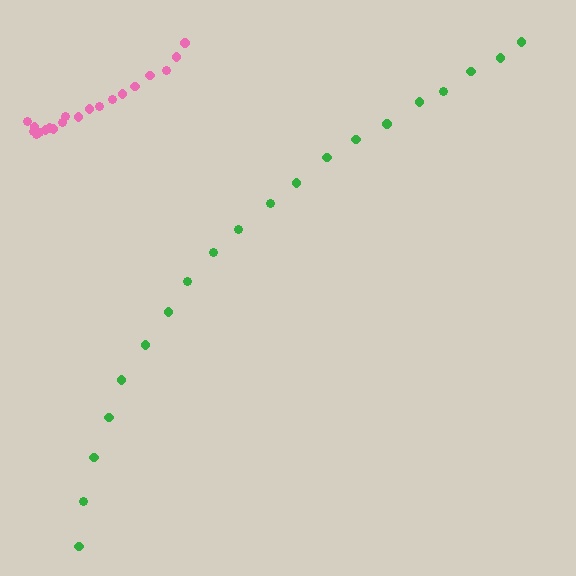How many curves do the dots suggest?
There are 2 distinct paths.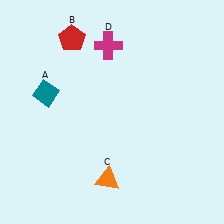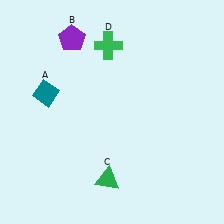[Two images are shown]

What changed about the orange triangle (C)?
In Image 1, C is orange. In Image 2, it changed to green.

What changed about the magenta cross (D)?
In Image 1, D is magenta. In Image 2, it changed to green.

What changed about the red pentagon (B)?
In Image 1, B is red. In Image 2, it changed to purple.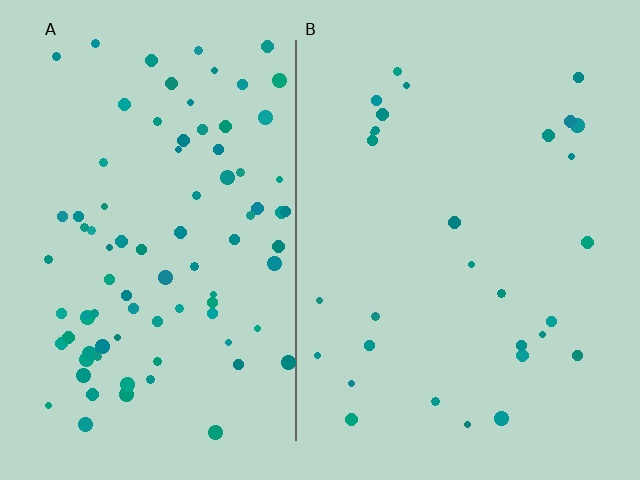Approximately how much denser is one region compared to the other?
Approximately 3.0× — region A over region B.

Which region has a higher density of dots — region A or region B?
A (the left).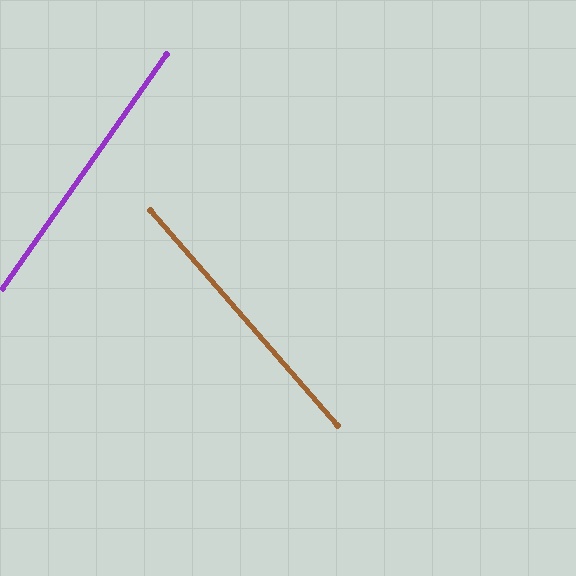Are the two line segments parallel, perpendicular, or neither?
Neither parallel nor perpendicular — they differ by about 76°.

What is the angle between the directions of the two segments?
Approximately 76 degrees.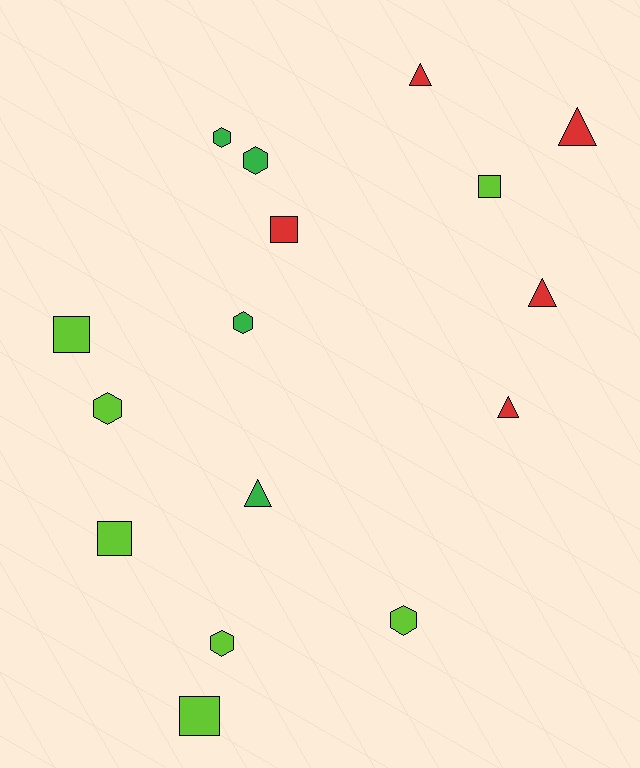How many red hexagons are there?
There are no red hexagons.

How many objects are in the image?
There are 16 objects.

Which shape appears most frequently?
Hexagon, with 6 objects.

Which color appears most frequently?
Lime, with 7 objects.